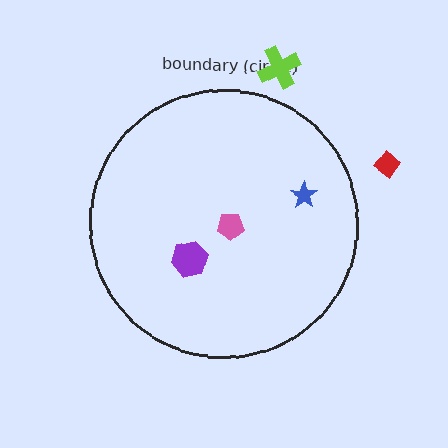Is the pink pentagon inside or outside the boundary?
Inside.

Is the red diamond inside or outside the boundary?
Outside.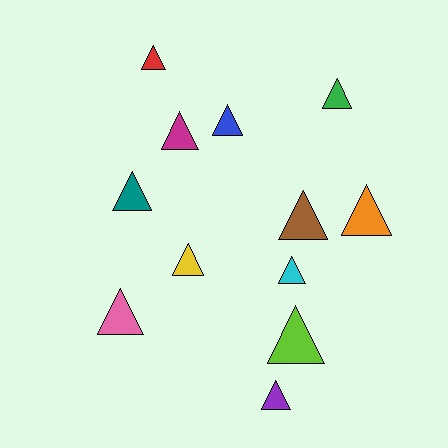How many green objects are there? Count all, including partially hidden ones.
There is 1 green object.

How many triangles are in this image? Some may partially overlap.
There are 12 triangles.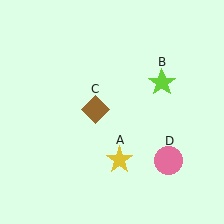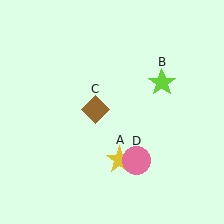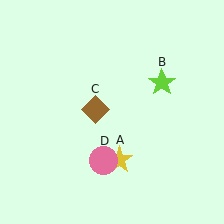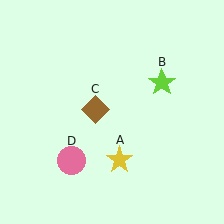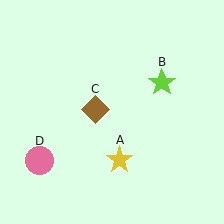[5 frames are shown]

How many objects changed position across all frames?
1 object changed position: pink circle (object D).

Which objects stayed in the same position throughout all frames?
Yellow star (object A) and lime star (object B) and brown diamond (object C) remained stationary.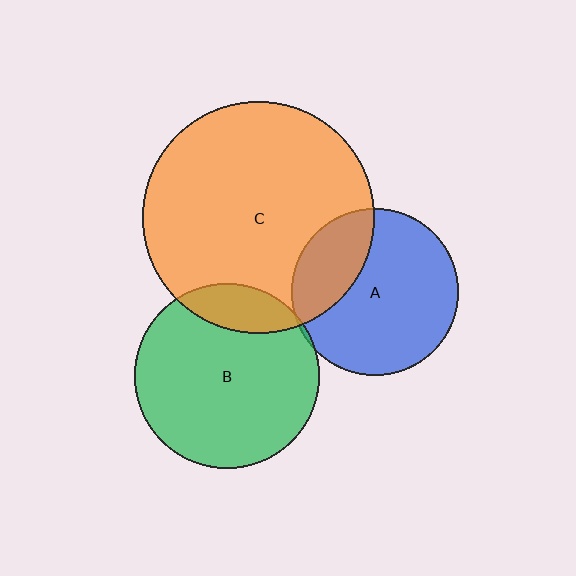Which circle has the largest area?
Circle C (orange).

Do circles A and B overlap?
Yes.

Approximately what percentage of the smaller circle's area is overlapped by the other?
Approximately 5%.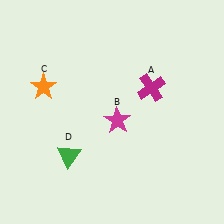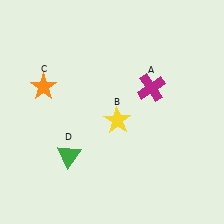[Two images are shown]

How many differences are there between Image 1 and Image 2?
There is 1 difference between the two images.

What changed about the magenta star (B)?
In Image 1, B is magenta. In Image 2, it changed to yellow.